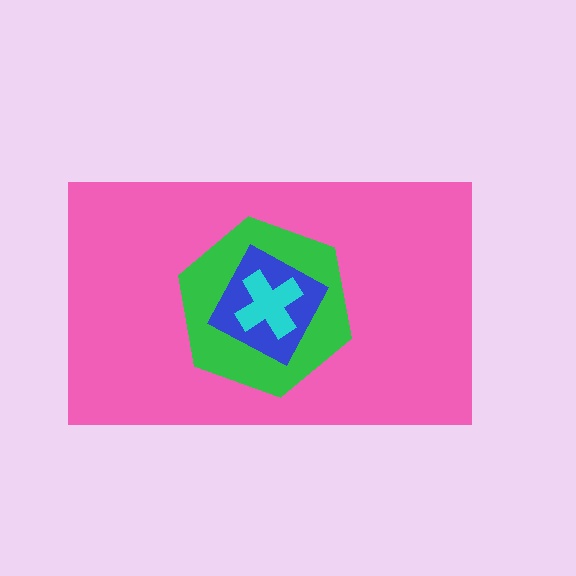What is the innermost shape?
The cyan cross.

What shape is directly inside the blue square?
The cyan cross.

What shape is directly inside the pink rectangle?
The green hexagon.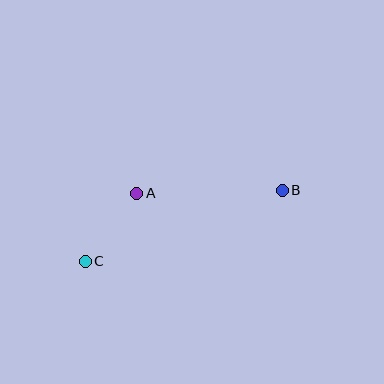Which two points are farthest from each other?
Points B and C are farthest from each other.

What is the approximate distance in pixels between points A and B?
The distance between A and B is approximately 145 pixels.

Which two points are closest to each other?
Points A and C are closest to each other.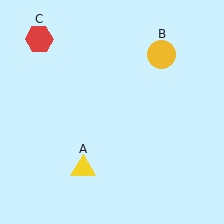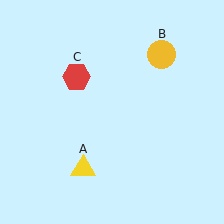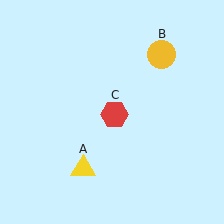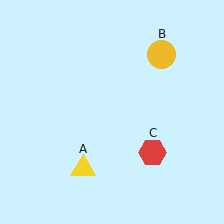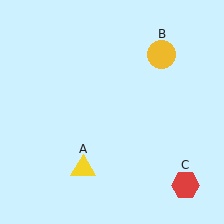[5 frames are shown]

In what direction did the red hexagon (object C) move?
The red hexagon (object C) moved down and to the right.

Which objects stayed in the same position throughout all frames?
Yellow triangle (object A) and yellow circle (object B) remained stationary.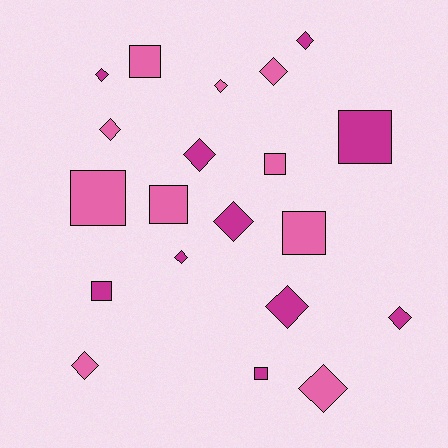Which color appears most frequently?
Pink, with 10 objects.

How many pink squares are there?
There are 5 pink squares.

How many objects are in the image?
There are 20 objects.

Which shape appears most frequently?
Diamond, with 12 objects.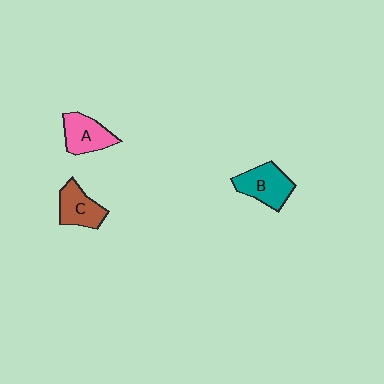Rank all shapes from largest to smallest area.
From largest to smallest: B (teal), A (pink), C (brown).